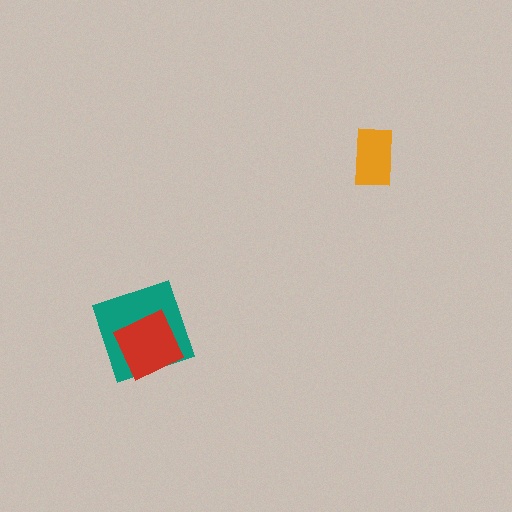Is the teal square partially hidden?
Yes, it is partially covered by another shape.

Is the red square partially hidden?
No, no other shape covers it.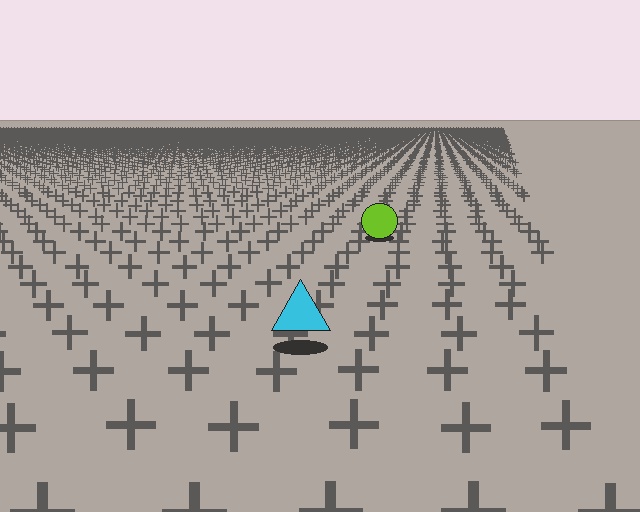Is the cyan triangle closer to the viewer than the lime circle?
Yes. The cyan triangle is closer — you can tell from the texture gradient: the ground texture is coarser near it.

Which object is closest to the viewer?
The cyan triangle is closest. The texture marks near it are larger and more spread out.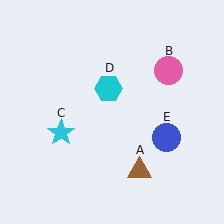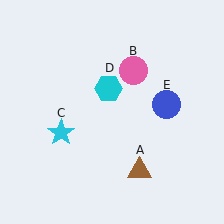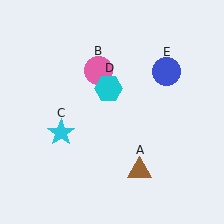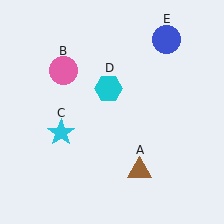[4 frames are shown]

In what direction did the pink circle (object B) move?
The pink circle (object B) moved left.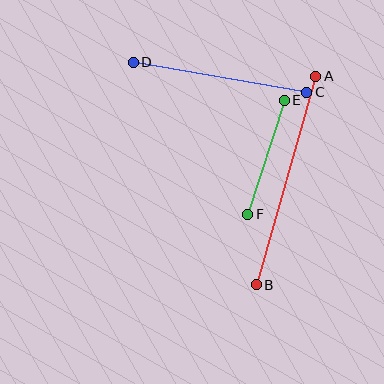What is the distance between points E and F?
The distance is approximately 120 pixels.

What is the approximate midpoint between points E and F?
The midpoint is at approximately (266, 157) pixels.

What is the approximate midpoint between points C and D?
The midpoint is at approximately (220, 77) pixels.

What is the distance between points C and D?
The distance is approximately 176 pixels.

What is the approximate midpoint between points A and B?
The midpoint is at approximately (286, 180) pixels.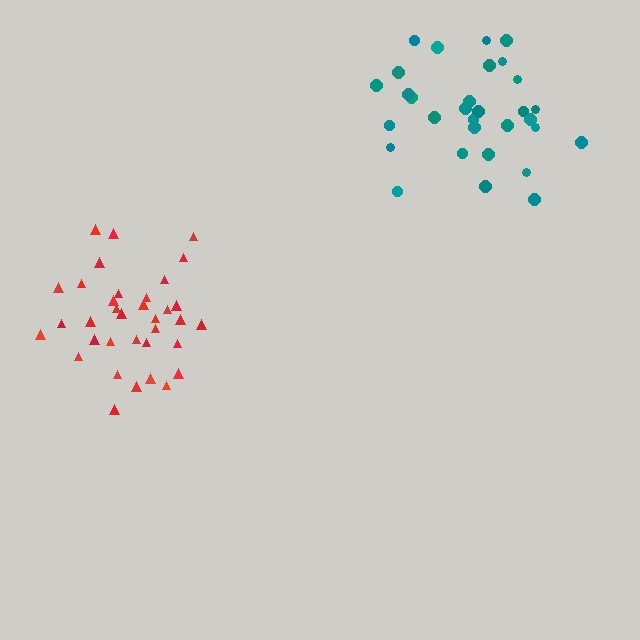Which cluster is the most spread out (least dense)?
Teal.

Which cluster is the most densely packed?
Red.